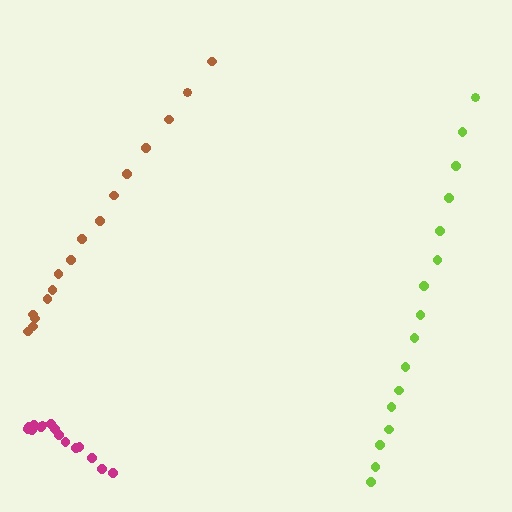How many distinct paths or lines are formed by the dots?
There are 3 distinct paths.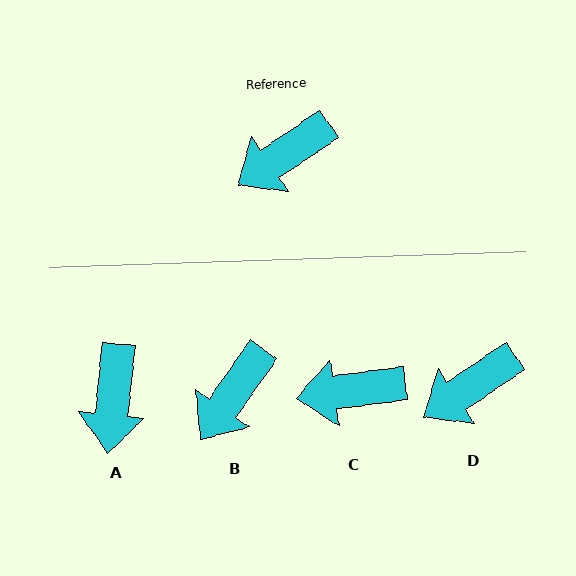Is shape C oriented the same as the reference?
No, it is off by about 26 degrees.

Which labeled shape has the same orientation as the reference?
D.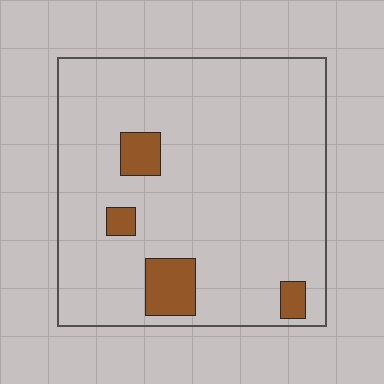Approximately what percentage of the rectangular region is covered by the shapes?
Approximately 10%.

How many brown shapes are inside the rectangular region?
4.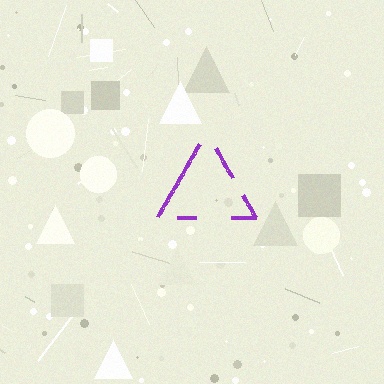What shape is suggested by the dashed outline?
The dashed outline suggests a triangle.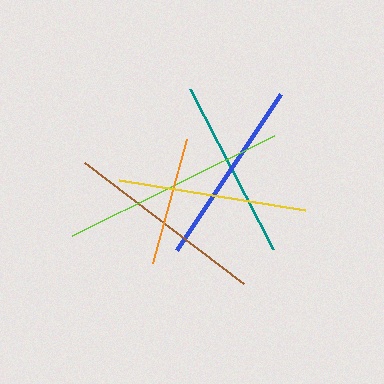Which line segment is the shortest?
The orange line is the shortest at approximately 128 pixels.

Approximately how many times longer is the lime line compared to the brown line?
The lime line is approximately 1.1 times the length of the brown line.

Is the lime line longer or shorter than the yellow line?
The lime line is longer than the yellow line.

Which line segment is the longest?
The lime line is the longest at approximately 226 pixels.